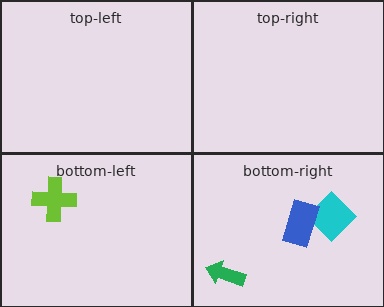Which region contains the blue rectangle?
The bottom-right region.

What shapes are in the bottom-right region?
The cyan diamond, the green arrow, the blue rectangle.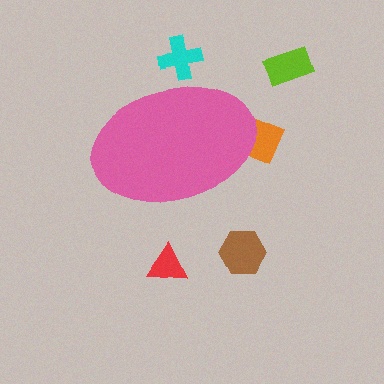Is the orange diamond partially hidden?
Yes, the orange diamond is partially hidden behind the pink ellipse.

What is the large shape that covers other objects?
A pink ellipse.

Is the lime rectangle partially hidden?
No, the lime rectangle is fully visible.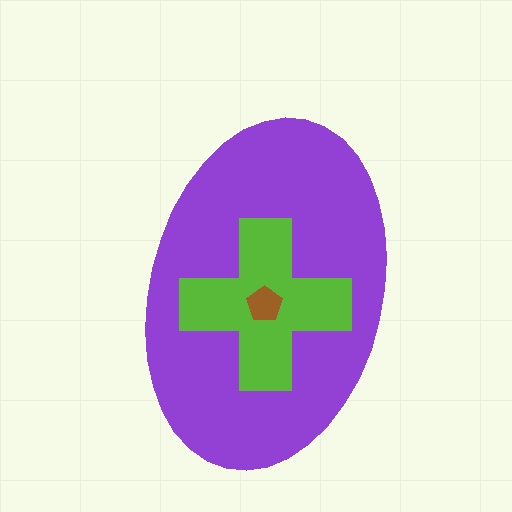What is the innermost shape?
The brown pentagon.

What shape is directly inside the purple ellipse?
The lime cross.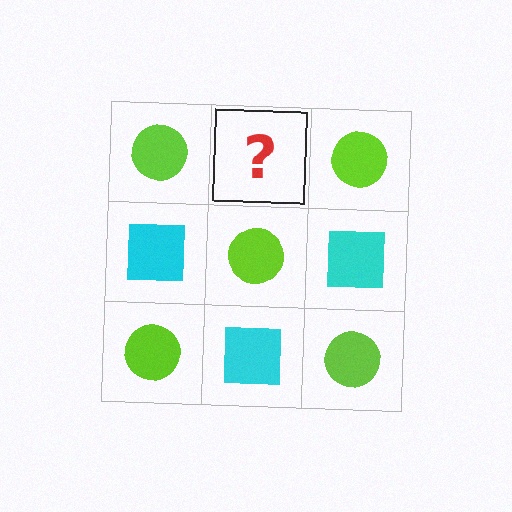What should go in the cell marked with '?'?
The missing cell should contain a cyan square.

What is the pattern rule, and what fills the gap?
The rule is that it alternates lime circle and cyan square in a checkerboard pattern. The gap should be filled with a cyan square.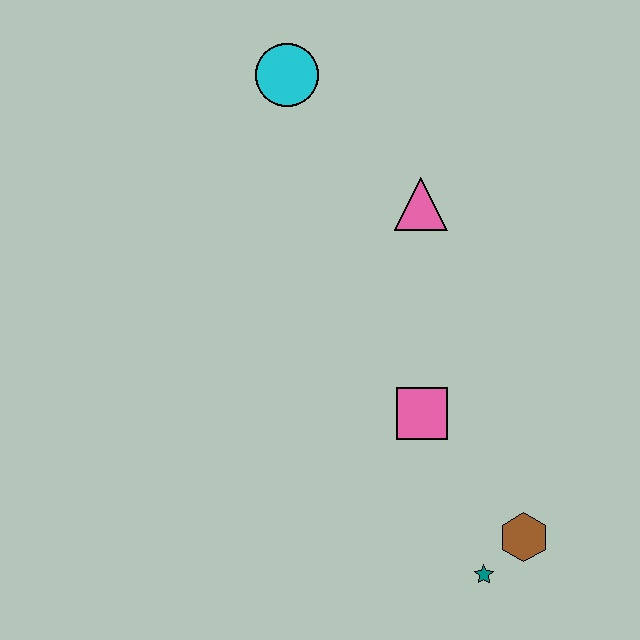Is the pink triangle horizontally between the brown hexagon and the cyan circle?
Yes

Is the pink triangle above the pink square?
Yes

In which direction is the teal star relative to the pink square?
The teal star is below the pink square.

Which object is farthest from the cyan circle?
The teal star is farthest from the cyan circle.